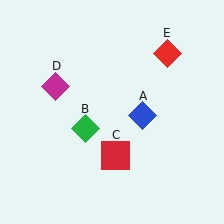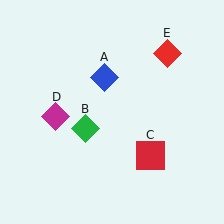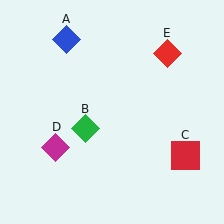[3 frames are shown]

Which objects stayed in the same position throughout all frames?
Green diamond (object B) and red diamond (object E) remained stationary.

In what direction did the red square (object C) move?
The red square (object C) moved right.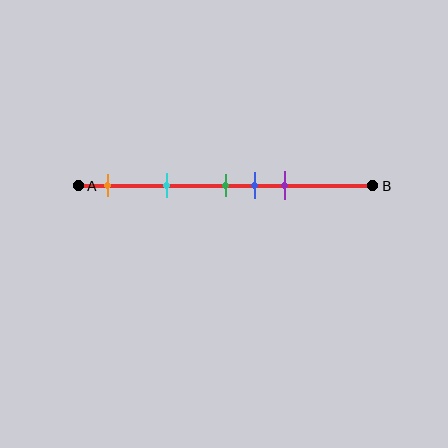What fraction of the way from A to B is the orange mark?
The orange mark is approximately 10% (0.1) of the way from A to B.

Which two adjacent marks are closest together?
The green and blue marks are the closest adjacent pair.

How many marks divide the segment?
There are 5 marks dividing the segment.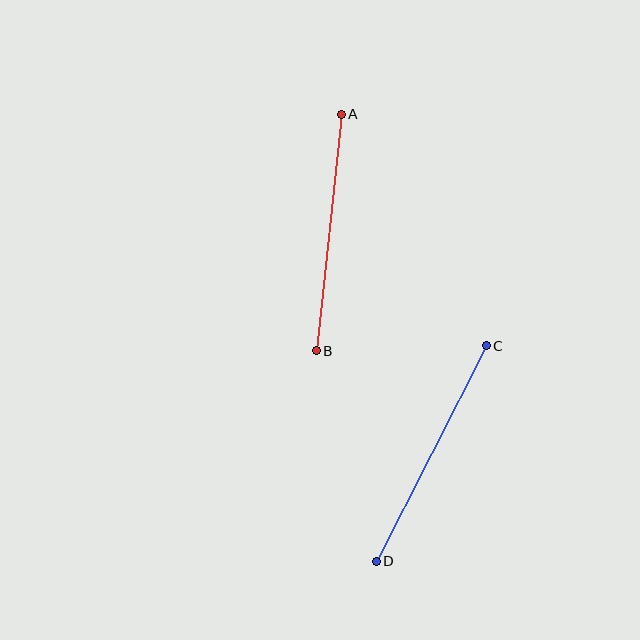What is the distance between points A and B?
The distance is approximately 238 pixels.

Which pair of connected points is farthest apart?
Points C and D are farthest apart.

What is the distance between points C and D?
The distance is approximately 242 pixels.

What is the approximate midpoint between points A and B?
The midpoint is at approximately (329, 232) pixels.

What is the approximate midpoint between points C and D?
The midpoint is at approximately (431, 454) pixels.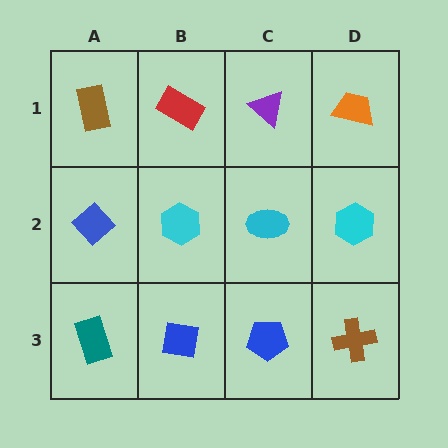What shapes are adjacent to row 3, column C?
A cyan ellipse (row 2, column C), a blue square (row 3, column B), a brown cross (row 3, column D).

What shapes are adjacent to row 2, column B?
A red rectangle (row 1, column B), a blue square (row 3, column B), a blue diamond (row 2, column A), a cyan ellipse (row 2, column C).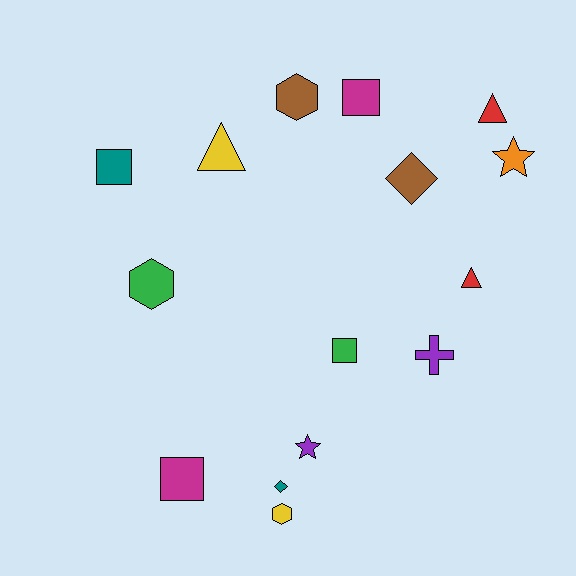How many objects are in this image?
There are 15 objects.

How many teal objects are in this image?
There are 2 teal objects.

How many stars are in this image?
There are 2 stars.